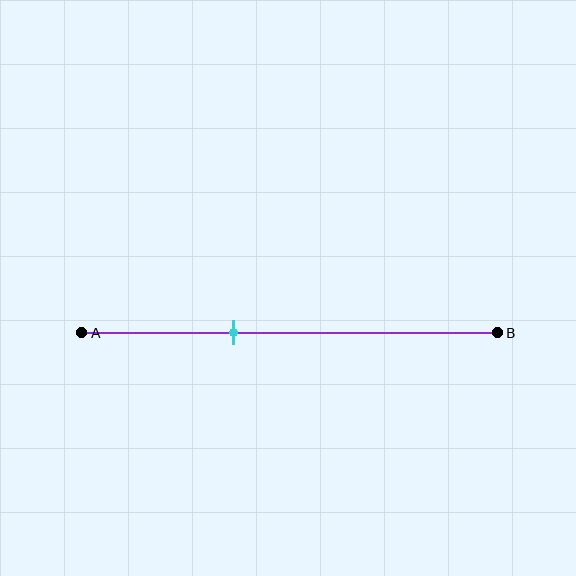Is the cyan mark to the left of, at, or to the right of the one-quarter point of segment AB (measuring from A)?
The cyan mark is to the right of the one-quarter point of segment AB.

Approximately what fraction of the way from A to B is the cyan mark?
The cyan mark is approximately 35% of the way from A to B.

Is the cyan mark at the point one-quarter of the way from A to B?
No, the mark is at about 35% from A, not at the 25% one-quarter point.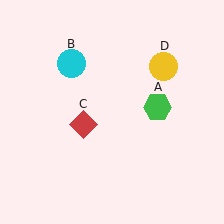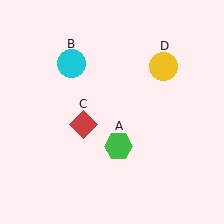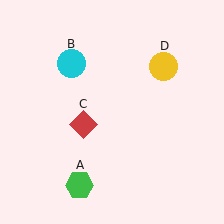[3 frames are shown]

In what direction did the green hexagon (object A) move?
The green hexagon (object A) moved down and to the left.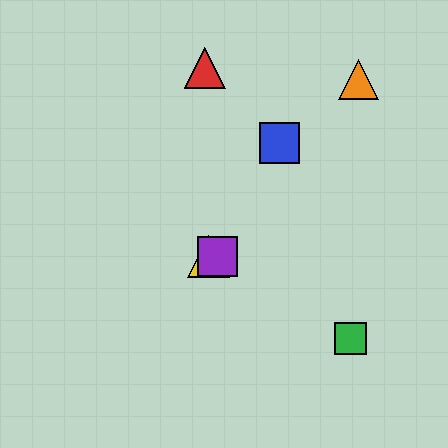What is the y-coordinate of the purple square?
The purple square is at y≈257.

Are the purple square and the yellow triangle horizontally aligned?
Yes, both are at y≈257.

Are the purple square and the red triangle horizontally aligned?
No, the purple square is at y≈257 and the red triangle is at y≈68.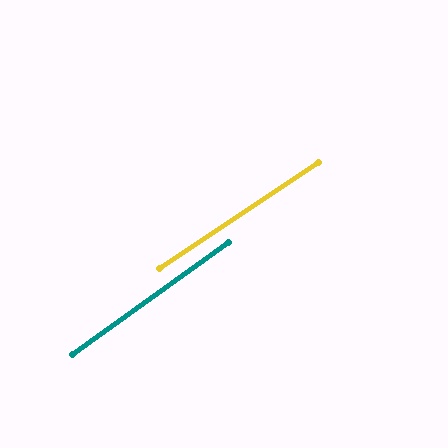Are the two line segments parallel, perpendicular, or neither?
Parallel — their directions differ by only 1.7°.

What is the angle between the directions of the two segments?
Approximately 2 degrees.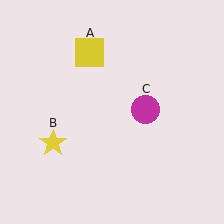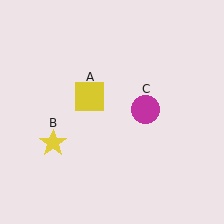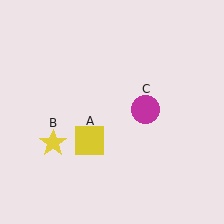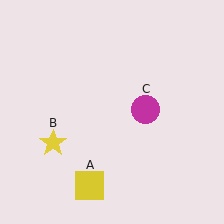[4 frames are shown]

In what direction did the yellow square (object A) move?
The yellow square (object A) moved down.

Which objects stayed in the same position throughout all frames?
Yellow star (object B) and magenta circle (object C) remained stationary.